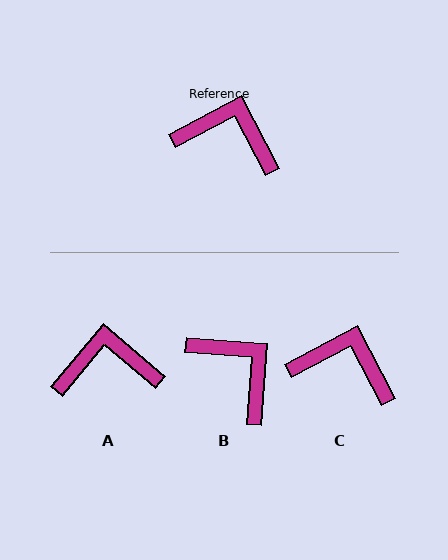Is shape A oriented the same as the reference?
No, it is off by about 22 degrees.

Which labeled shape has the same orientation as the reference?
C.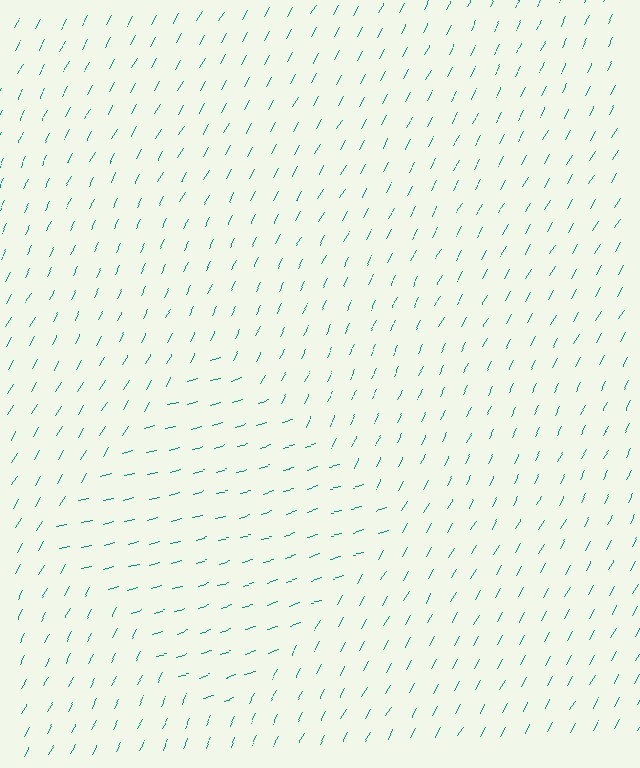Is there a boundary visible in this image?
Yes, there is a texture boundary formed by a change in line orientation.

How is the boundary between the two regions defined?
The boundary is defined purely by a change in line orientation (approximately 45 degrees difference). All lines are the same color and thickness.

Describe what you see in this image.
The image is filled with small teal line segments. A diamond region in the image has lines oriented differently from the surrounding lines, creating a visible texture boundary.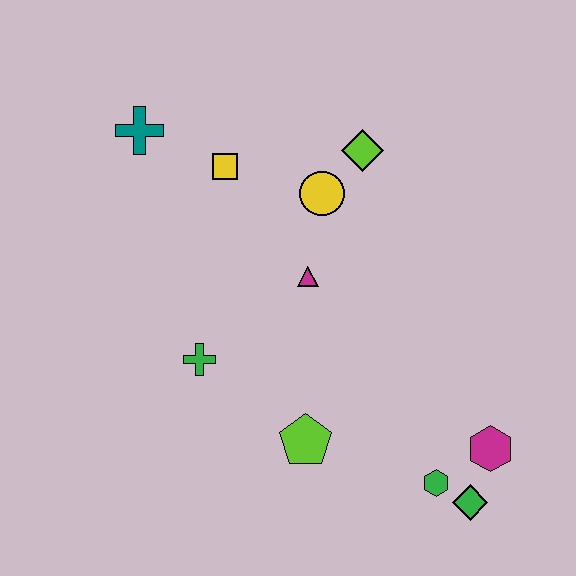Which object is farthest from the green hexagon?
The teal cross is farthest from the green hexagon.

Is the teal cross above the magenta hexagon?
Yes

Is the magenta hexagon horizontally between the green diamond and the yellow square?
No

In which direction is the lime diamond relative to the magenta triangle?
The lime diamond is above the magenta triangle.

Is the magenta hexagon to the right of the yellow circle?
Yes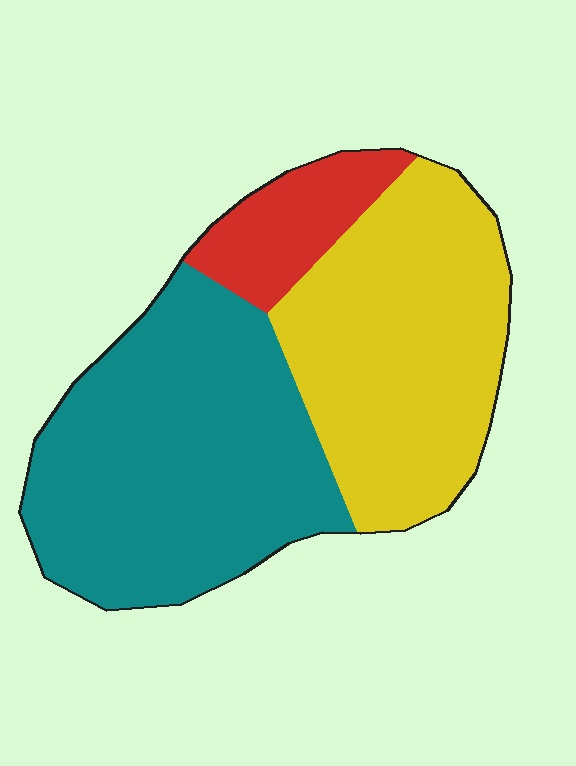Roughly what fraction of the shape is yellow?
Yellow takes up between a third and a half of the shape.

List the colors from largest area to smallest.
From largest to smallest: teal, yellow, red.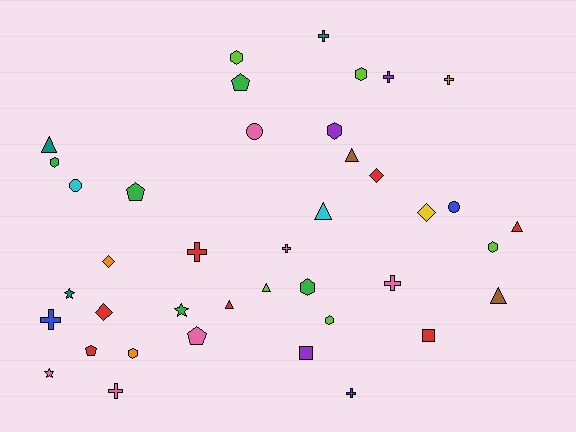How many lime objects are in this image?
There are 5 lime objects.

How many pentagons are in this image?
There are 4 pentagons.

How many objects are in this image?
There are 40 objects.